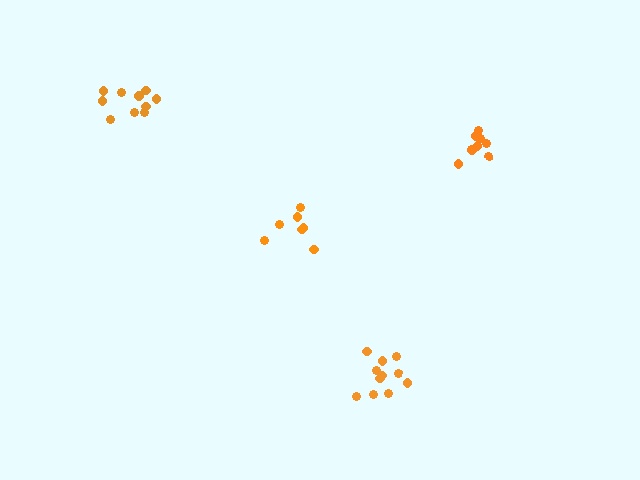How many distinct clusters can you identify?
There are 4 distinct clusters.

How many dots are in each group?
Group 1: 9 dots, Group 2: 11 dots, Group 3: 10 dots, Group 4: 7 dots (37 total).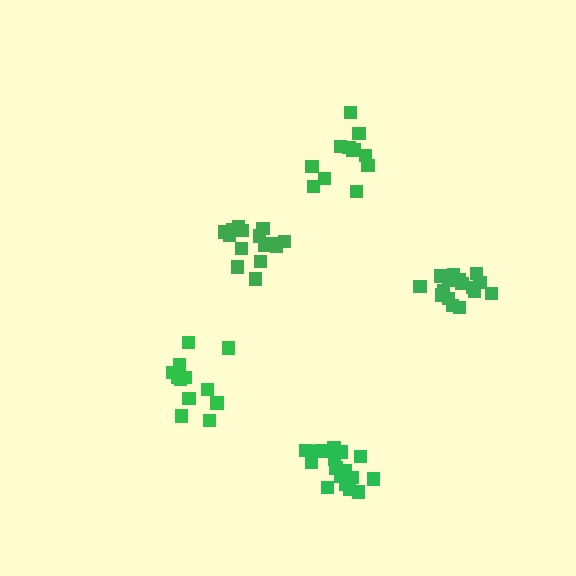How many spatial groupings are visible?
There are 5 spatial groupings.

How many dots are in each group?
Group 1: 12 dots, Group 2: 15 dots, Group 3: 12 dots, Group 4: 18 dots, Group 5: 17 dots (74 total).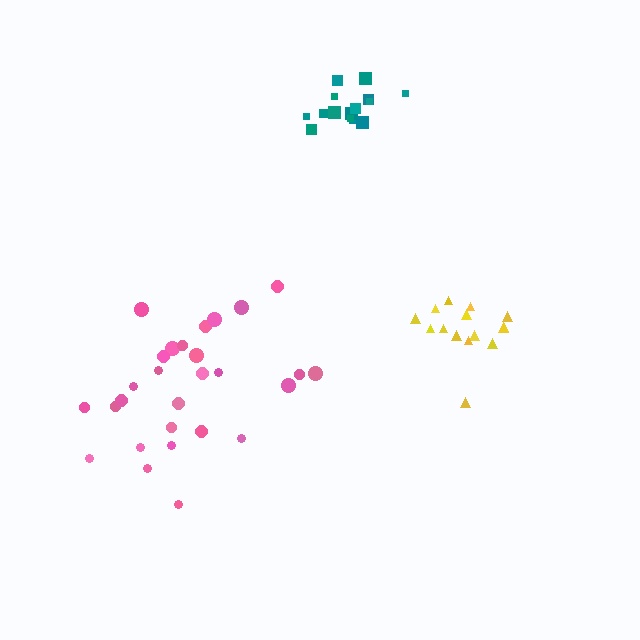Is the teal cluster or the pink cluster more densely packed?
Teal.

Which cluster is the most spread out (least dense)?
Pink.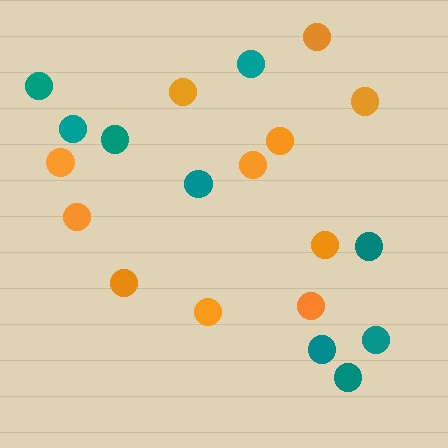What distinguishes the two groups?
There are 2 groups: one group of orange circles (11) and one group of teal circles (9).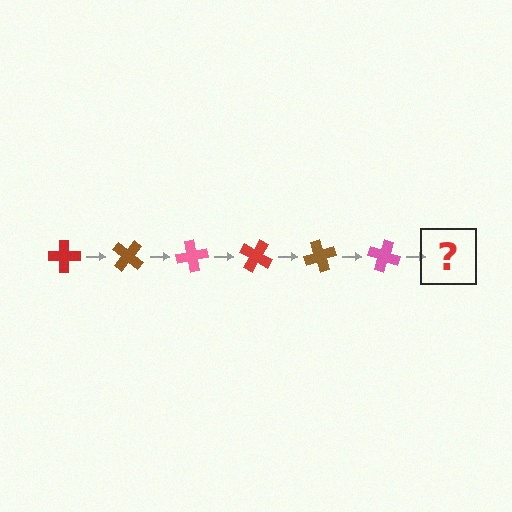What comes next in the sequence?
The next element should be a red cross, rotated 240 degrees from the start.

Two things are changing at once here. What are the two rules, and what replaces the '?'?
The two rules are that it rotates 40 degrees each step and the color cycles through red, brown, and pink. The '?' should be a red cross, rotated 240 degrees from the start.